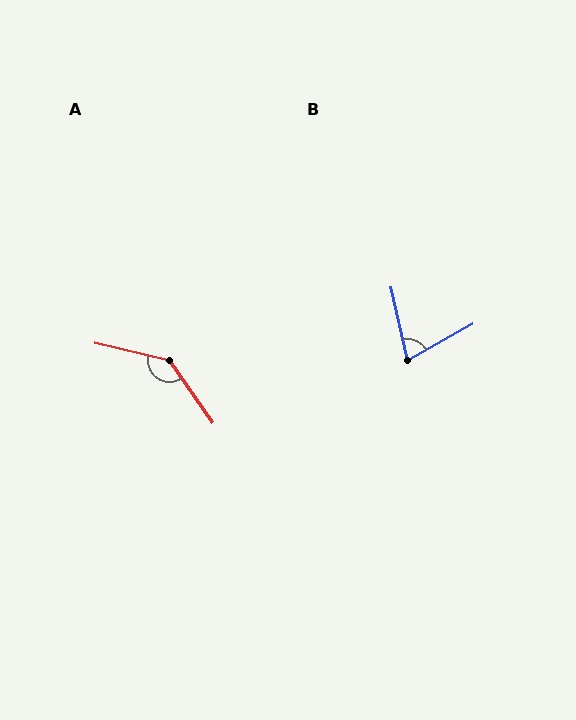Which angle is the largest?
A, at approximately 138 degrees.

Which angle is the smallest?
B, at approximately 74 degrees.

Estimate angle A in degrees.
Approximately 138 degrees.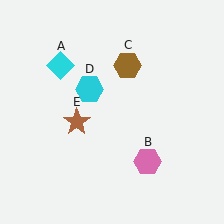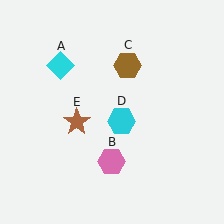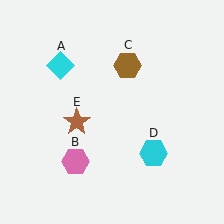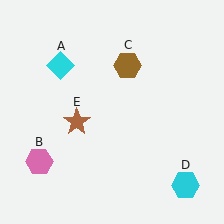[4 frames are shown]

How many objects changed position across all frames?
2 objects changed position: pink hexagon (object B), cyan hexagon (object D).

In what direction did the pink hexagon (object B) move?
The pink hexagon (object B) moved left.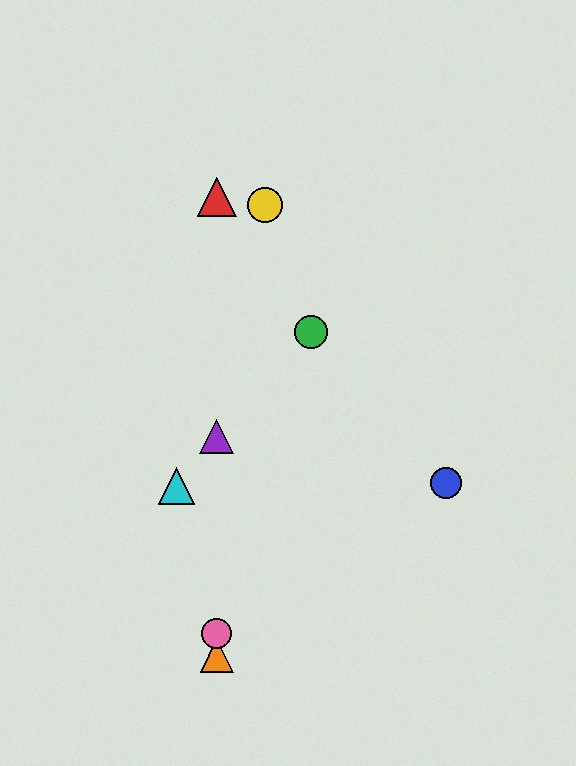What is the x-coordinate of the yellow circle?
The yellow circle is at x≈265.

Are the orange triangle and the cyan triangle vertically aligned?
No, the orange triangle is at x≈217 and the cyan triangle is at x≈176.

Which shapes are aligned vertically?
The red triangle, the purple triangle, the orange triangle, the pink circle are aligned vertically.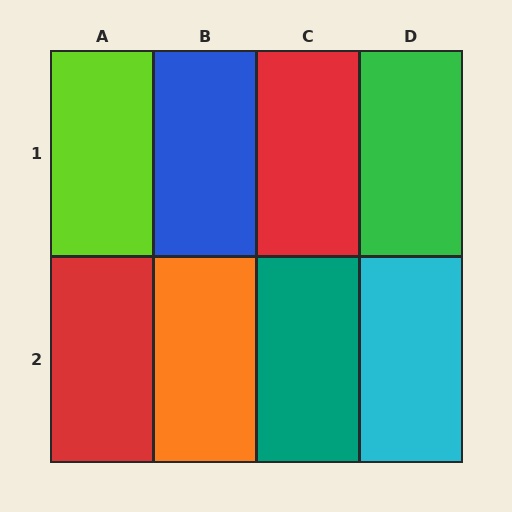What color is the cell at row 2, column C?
Teal.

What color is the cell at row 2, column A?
Red.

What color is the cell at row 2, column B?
Orange.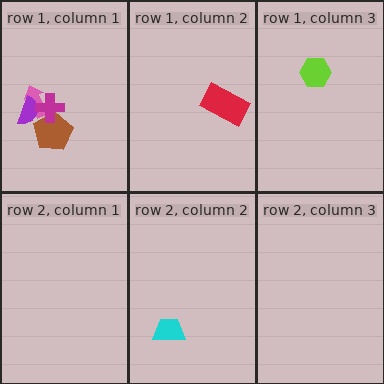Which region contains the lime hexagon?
The row 1, column 3 region.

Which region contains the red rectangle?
The row 1, column 2 region.